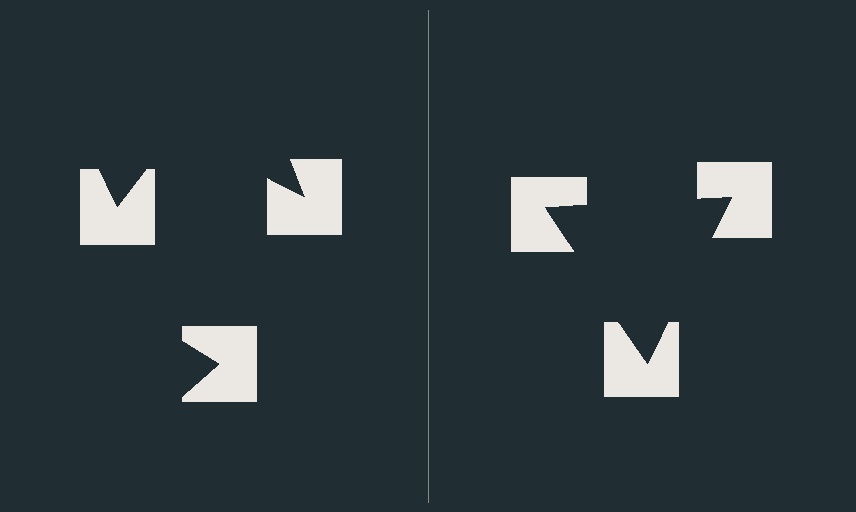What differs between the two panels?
The notched squares are positioned identically on both sides; only the wedge orientations differ. On the right they align to a triangle; on the left they are misaligned.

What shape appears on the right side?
An illusory triangle.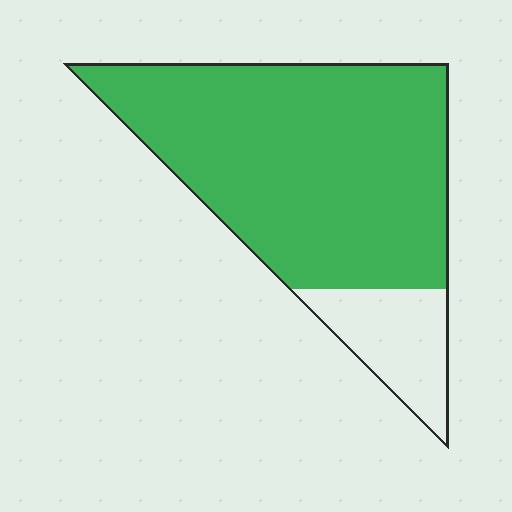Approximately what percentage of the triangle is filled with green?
Approximately 85%.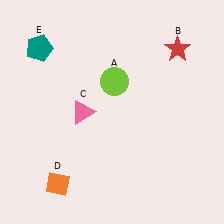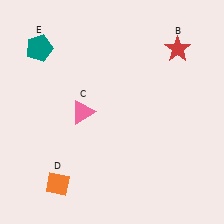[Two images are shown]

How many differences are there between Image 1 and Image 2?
There is 1 difference between the two images.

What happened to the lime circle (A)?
The lime circle (A) was removed in Image 2. It was in the top-right area of Image 1.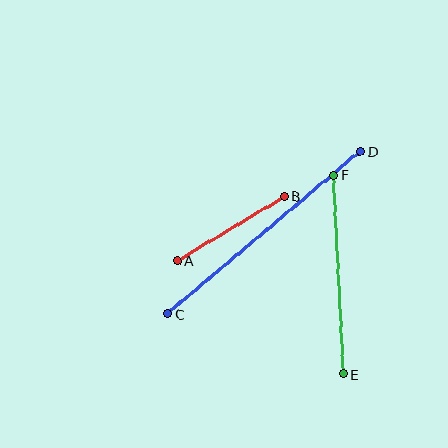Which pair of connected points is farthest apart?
Points C and D are farthest apart.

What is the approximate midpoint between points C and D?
The midpoint is at approximately (264, 233) pixels.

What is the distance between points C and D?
The distance is approximately 252 pixels.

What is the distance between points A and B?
The distance is approximately 125 pixels.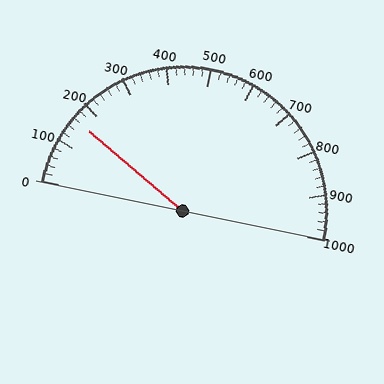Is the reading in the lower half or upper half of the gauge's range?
The reading is in the lower half of the range (0 to 1000).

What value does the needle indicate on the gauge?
The needle indicates approximately 160.